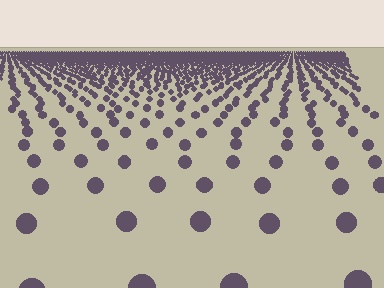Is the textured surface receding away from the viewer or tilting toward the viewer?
The surface is receding away from the viewer. Texture elements get smaller and denser toward the top.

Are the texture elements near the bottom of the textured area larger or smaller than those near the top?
Larger. Near the bottom, elements are closer to the viewer and appear at a bigger on-screen size.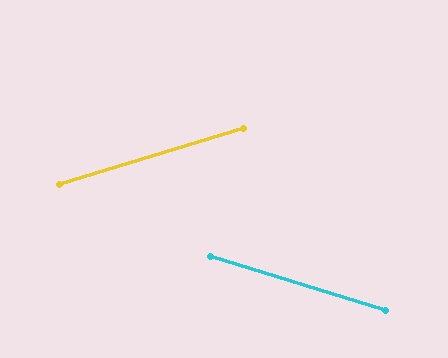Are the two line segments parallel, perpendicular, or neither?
Neither parallel nor perpendicular — they differ by about 34°.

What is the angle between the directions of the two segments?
Approximately 34 degrees.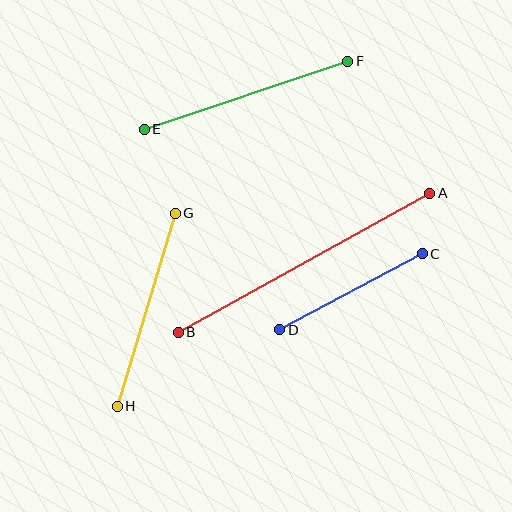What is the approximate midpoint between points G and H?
The midpoint is at approximately (146, 310) pixels.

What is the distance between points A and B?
The distance is approximately 287 pixels.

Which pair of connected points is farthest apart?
Points A and B are farthest apart.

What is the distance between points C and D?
The distance is approximately 161 pixels.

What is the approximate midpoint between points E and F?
The midpoint is at approximately (246, 95) pixels.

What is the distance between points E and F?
The distance is approximately 215 pixels.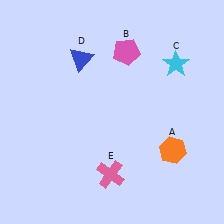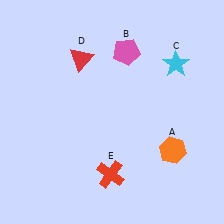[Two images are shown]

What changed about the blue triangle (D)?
In Image 1, D is blue. In Image 2, it changed to red.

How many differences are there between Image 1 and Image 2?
There are 2 differences between the two images.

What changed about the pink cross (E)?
In Image 1, E is pink. In Image 2, it changed to red.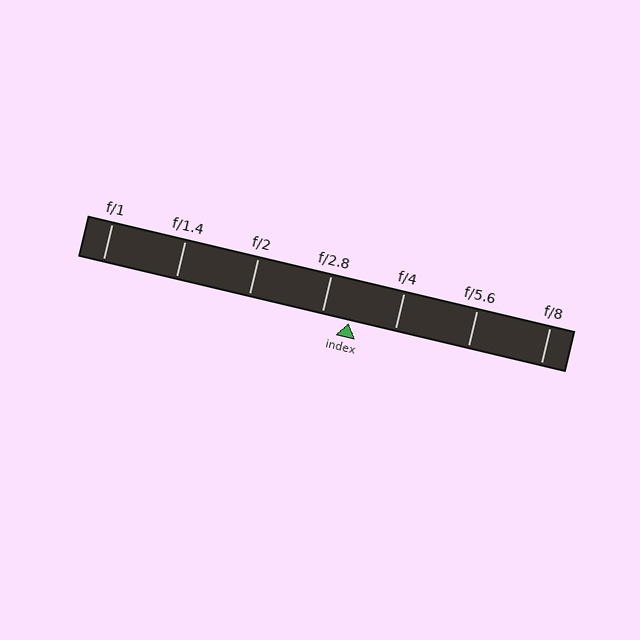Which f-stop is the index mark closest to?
The index mark is closest to f/2.8.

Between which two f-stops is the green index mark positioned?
The index mark is between f/2.8 and f/4.